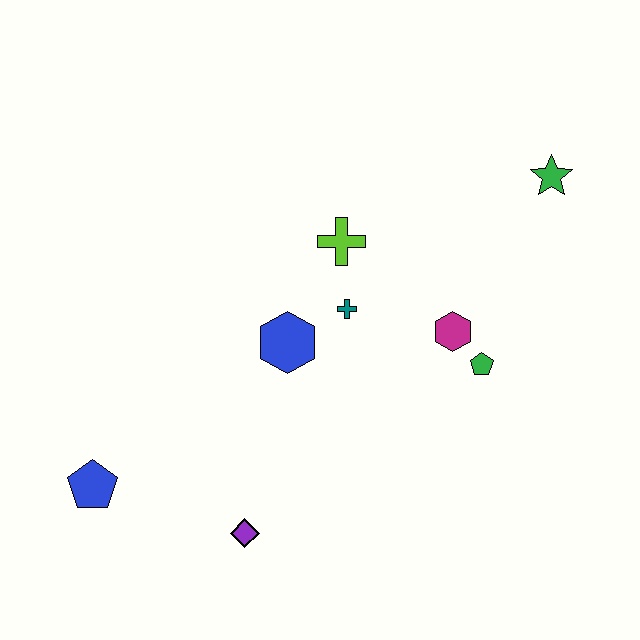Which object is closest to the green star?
The magenta hexagon is closest to the green star.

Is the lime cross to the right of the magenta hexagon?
No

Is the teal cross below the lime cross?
Yes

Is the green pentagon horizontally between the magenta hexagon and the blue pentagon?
No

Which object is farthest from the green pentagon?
The blue pentagon is farthest from the green pentagon.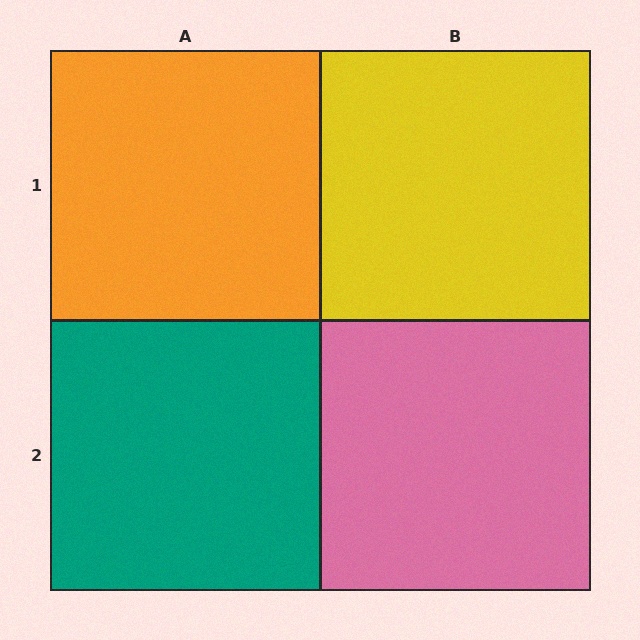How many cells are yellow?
1 cell is yellow.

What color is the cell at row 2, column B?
Pink.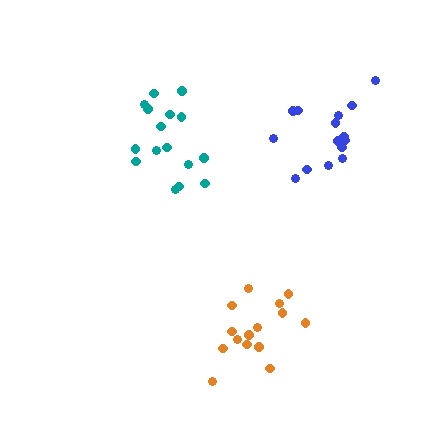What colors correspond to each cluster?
The clusters are colored: teal, blue, orange.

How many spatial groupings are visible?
There are 3 spatial groupings.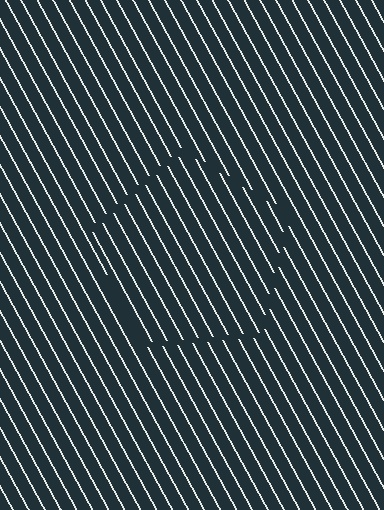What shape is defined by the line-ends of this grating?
An illusory pentagon. The interior of the shape contains the same grating, shifted by half a period — the contour is defined by the phase discontinuity where line-ends from the inner and outer gratings abut.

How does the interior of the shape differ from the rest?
The interior of the shape contains the same grating, shifted by half a period — the contour is defined by the phase discontinuity where line-ends from the inner and outer gratings abut.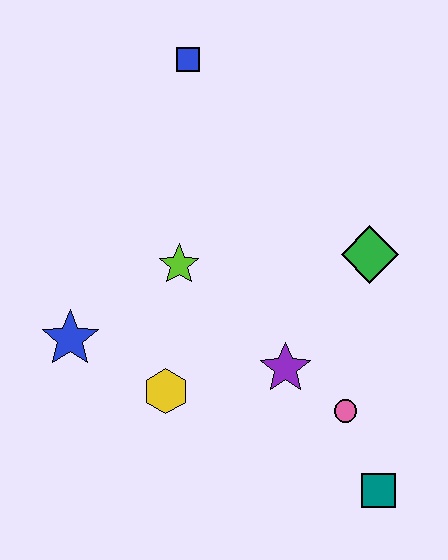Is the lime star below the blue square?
Yes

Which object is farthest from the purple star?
The blue square is farthest from the purple star.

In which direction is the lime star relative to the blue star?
The lime star is to the right of the blue star.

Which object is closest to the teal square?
The pink circle is closest to the teal square.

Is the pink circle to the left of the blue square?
No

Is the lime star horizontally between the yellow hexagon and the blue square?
Yes